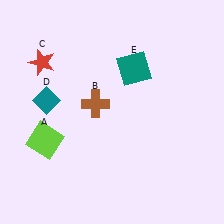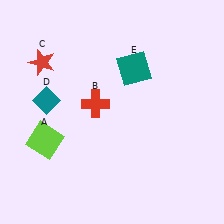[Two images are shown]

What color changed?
The cross (B) changed from brown in Image 1 to red in Image 2.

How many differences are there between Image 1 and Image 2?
There is 1 difference between the two images.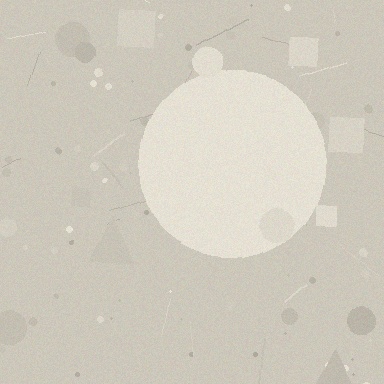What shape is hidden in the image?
A circle is hidden in the image.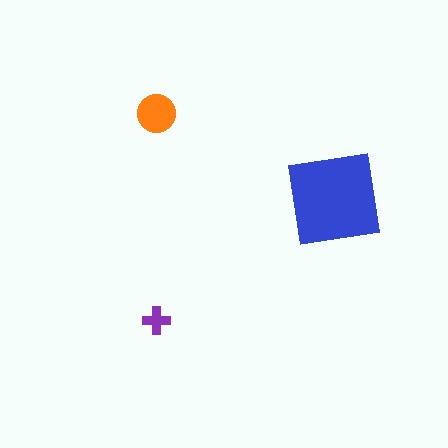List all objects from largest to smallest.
The blue square, the orange circle, the purple cross.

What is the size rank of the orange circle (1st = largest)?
2nd.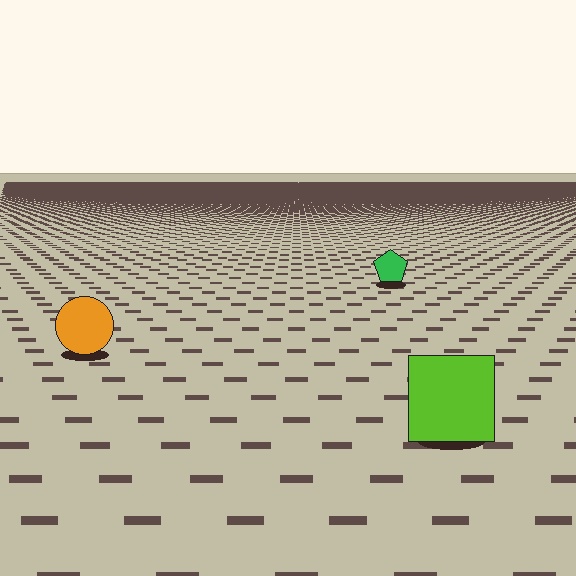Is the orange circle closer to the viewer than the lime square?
No. The lime square is closer — you can tell from the texture gradient: the ground texture is coarser near it.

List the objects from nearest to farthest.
From nearest to farthest: the lime square, the orange circle, the green pentagon.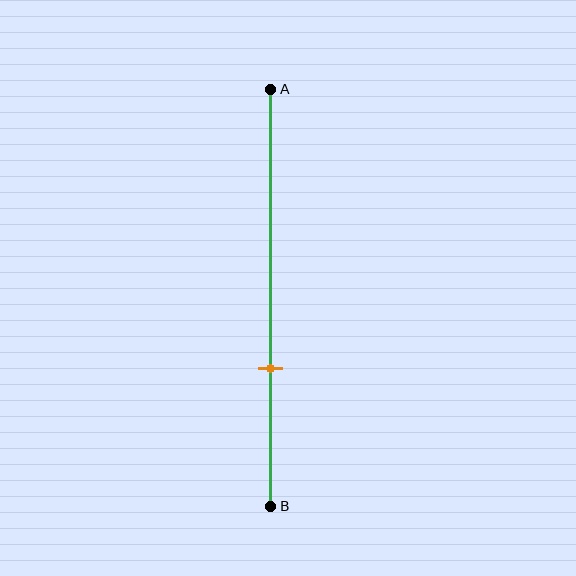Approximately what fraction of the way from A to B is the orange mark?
The orange mark is approximately 65% of the way from A to B.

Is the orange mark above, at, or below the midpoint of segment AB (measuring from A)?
The orange mark is below the midpoint of segment AB.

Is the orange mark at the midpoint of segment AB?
No, the mark is at about 65% from A, not at the 50% midpoint.